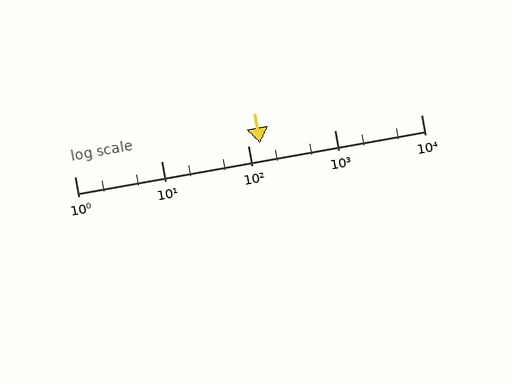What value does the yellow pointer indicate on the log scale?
The pointer indicates approximately 140.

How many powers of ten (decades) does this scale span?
The scale spans 4 decades, from 1 to 10000.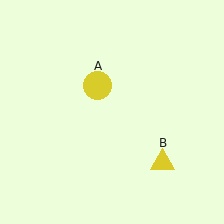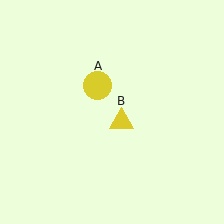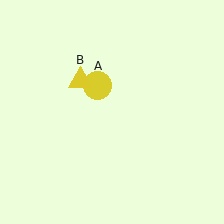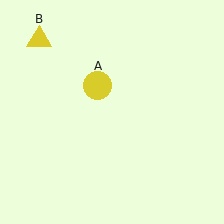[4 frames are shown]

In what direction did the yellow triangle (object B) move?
The yellow triangle (object B) moved up and to the left.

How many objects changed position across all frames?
1 object changed position: yellow triangle (object B).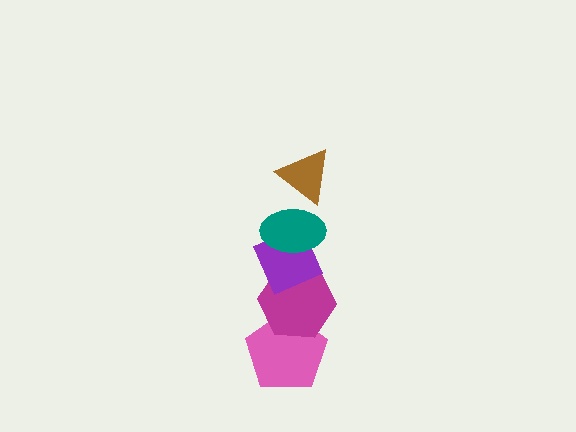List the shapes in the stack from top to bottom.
From top to bottom: the brown triangle, the teal ellipse, the purple diamond, the magenta hexagon, the pink pentagon.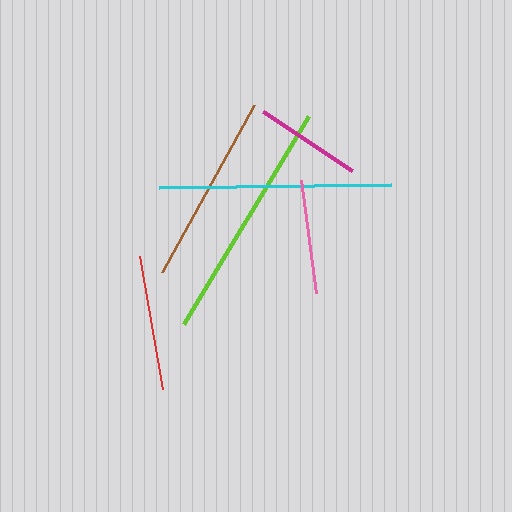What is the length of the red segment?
The red segment is approximately 134 pixels long.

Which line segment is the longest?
The lime line is the longest at approximately 243 pixels.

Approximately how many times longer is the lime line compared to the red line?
The lime line is approximately 1.8 times the length of the red line.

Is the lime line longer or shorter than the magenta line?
The lime line is longer than the magenta line.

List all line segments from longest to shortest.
From longest to shortest: lime, cyan, brown, red, pink, magenta.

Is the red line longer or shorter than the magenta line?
The red line is longer than the magenta line.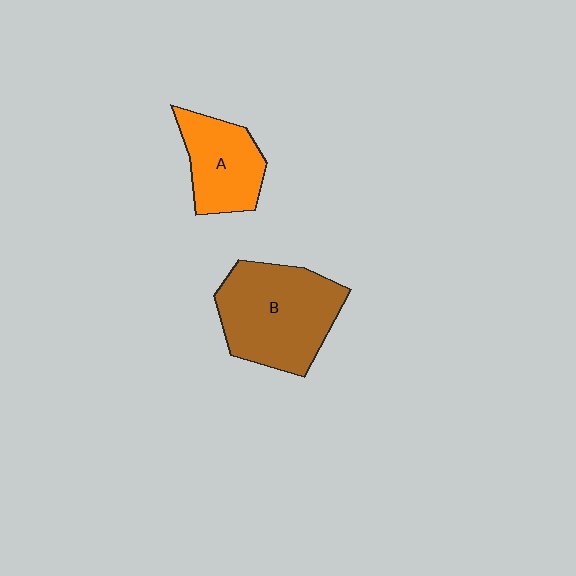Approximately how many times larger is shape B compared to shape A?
Approximately 1.6 times.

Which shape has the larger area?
Shape B (brown).